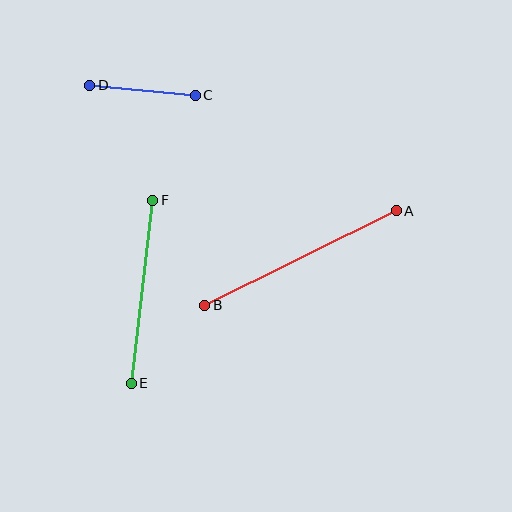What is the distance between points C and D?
The distance is approximately 106 pixels.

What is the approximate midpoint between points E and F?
The midpoint is at approximately (142, 292) pixels.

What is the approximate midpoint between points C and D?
The midpoint is at approximately (143, 90) pixels.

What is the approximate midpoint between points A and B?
The midpoint is at approximately (300, 258) pixels.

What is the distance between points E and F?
The distance is approximately 184 pixels.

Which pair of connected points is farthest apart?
Points A and B are farthest apart.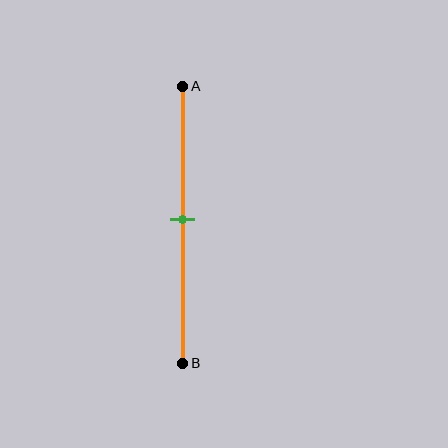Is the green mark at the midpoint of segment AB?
Yes, the mark is approximately at the midpoint.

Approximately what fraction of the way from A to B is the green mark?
The green mark is approximately 50% of the way from A to B.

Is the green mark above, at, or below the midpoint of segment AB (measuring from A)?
The green mark is approximately at the midpoint of segment AB.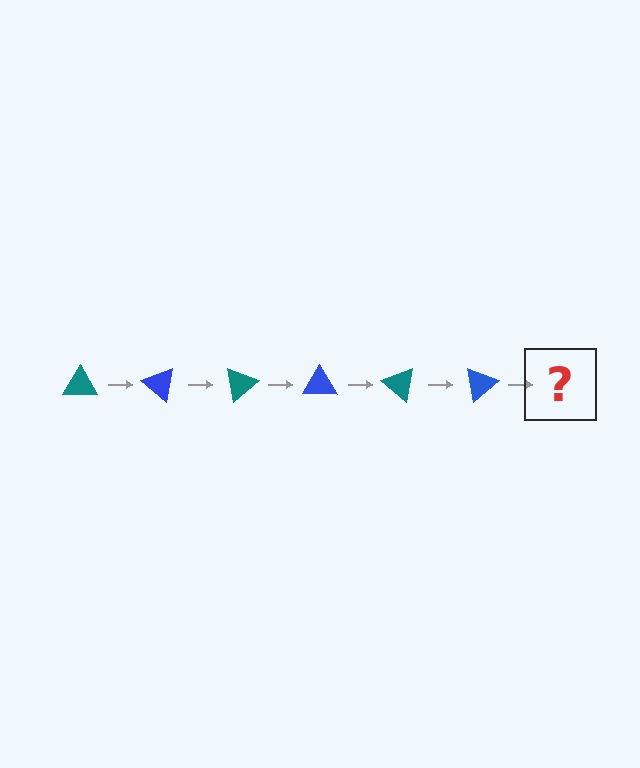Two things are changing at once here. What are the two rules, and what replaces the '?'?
The two rules are that it rotates 40 degrees each step and the color cycles through teal and blue. The '?' should be a teal triangle, rotated 240 degrees from the start.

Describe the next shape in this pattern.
It should be a teal triangle, rotated 240 degrees from the start.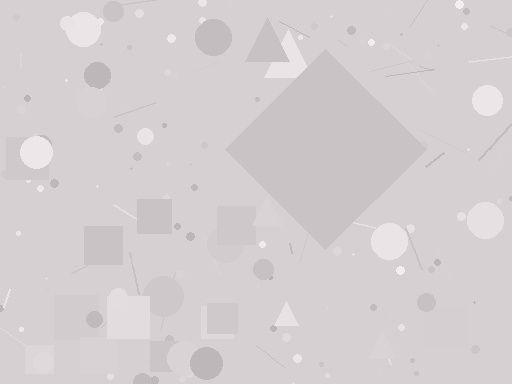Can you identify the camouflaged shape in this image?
The camouflaged shape is a diamond.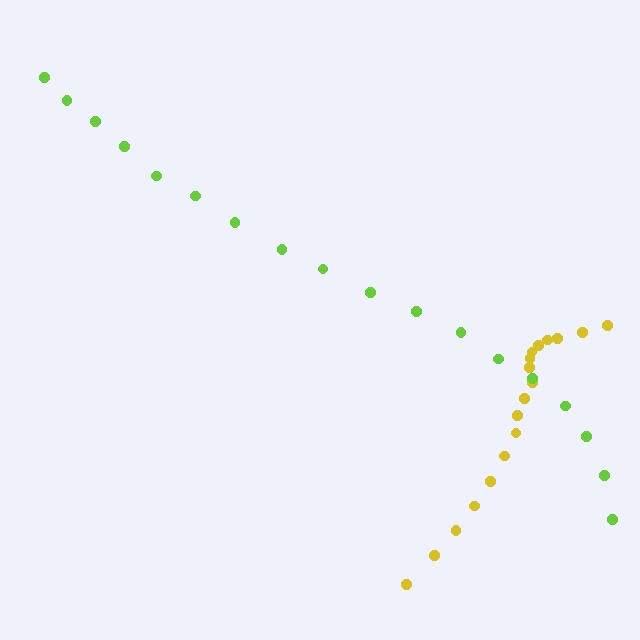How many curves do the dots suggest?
There are 2 distinct paths.